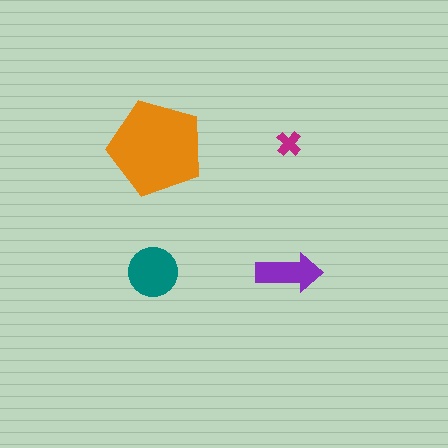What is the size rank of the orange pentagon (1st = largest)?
1st.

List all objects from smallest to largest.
The magenta cross, the purple arrow, the teal circle, the orange pentagon.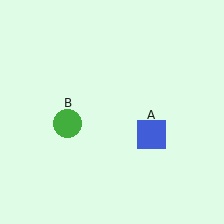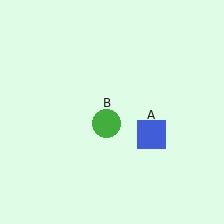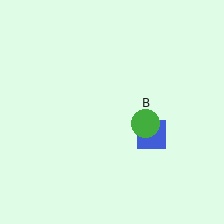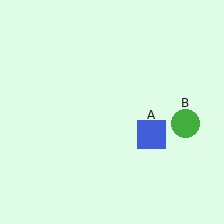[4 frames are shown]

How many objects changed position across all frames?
1 object changed position: green circle (object B).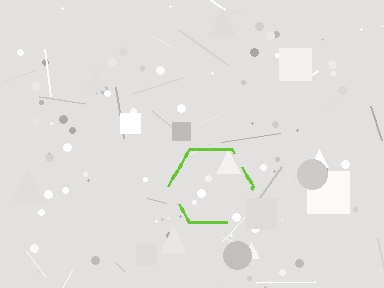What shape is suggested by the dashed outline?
The dashed outline suggests a hexagon.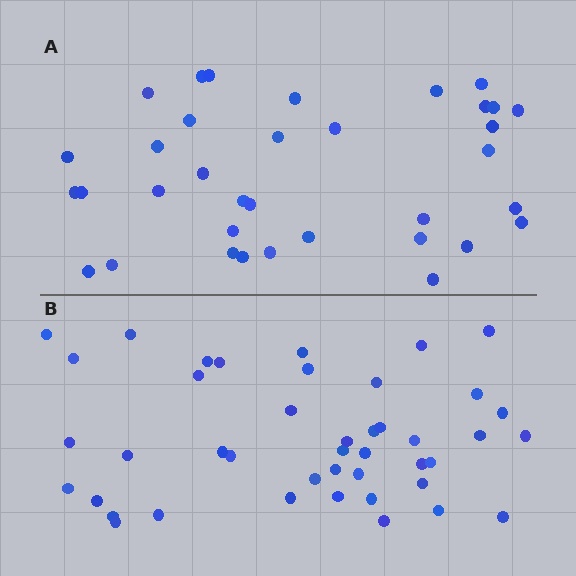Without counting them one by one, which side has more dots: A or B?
Region B (the bottom region) has more dots.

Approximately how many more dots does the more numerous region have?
Region B has roughly 8 or so more dots than region A.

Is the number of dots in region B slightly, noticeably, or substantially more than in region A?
Region B has only slightly more — the two regions are fairly close. The ratio is roughly 1.2 to 1.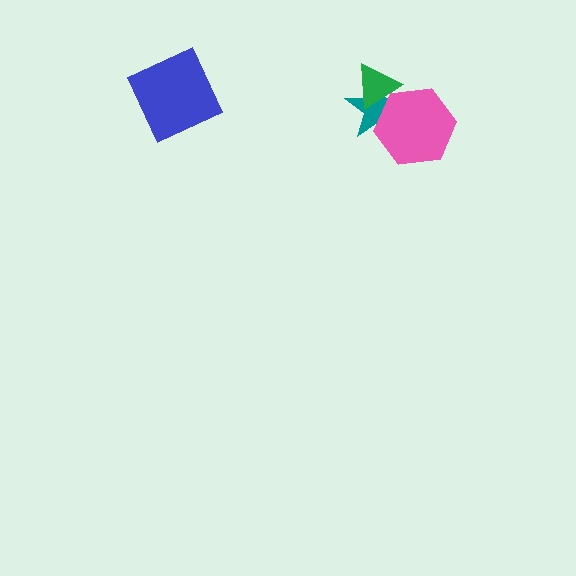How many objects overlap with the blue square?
0 objects overlap with the blue square.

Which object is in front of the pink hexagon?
The green triangle is in front of the pink hexagon.